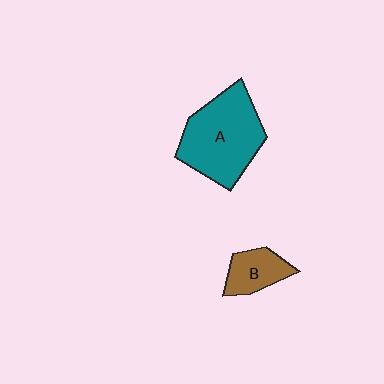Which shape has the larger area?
Shape A (teal).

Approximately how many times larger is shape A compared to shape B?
Approximately 2.5 times.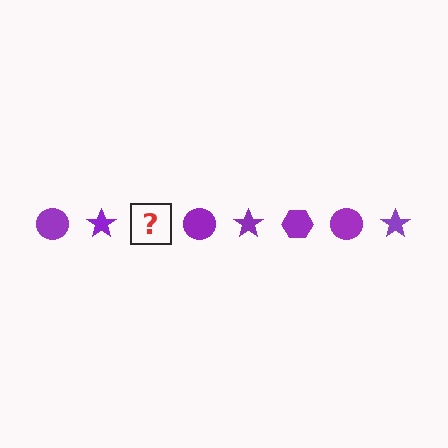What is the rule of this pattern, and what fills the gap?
The rule is that the pattern cycles through circle, star, hexagon shapes in purple. The gap should be filled with a purple hexagon.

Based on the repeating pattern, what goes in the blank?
The blank should be a purple hexagon.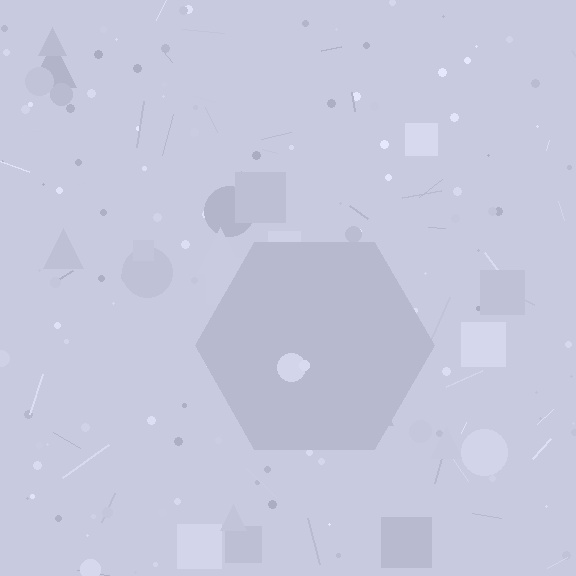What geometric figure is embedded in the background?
A hexagon is embedded in the background.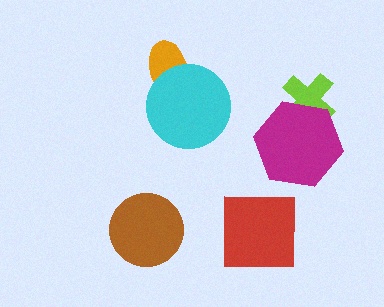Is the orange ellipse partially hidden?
Yes, it is partially covered by another shape.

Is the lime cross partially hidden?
Yes, it is partially covered by another shape.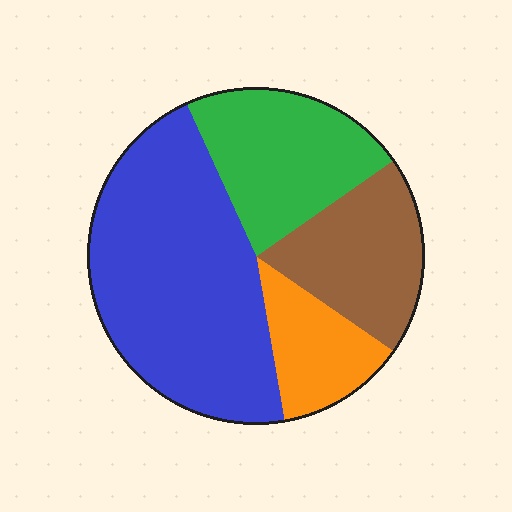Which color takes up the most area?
Blue, at roughly 45%.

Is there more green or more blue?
Blue.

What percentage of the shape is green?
Green takes up between a sixth and a third of the shape.